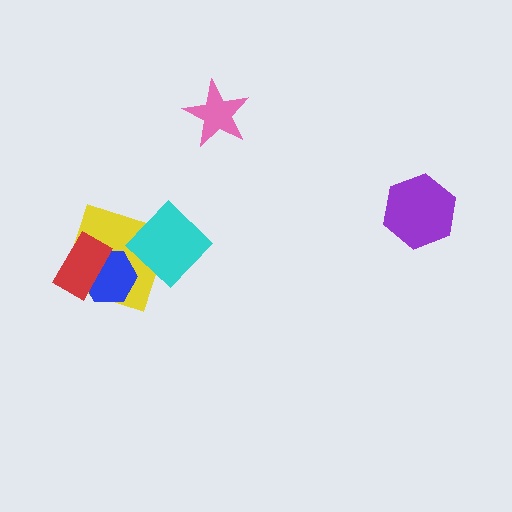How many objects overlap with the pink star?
0 objects overlap with the pink star.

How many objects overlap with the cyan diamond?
1 object overlaps with the cyan diamond.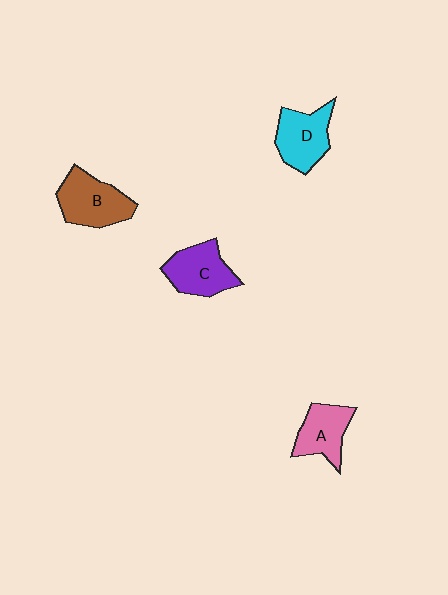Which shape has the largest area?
Shape B (brown).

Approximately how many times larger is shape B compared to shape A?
Approximately 1.3 times.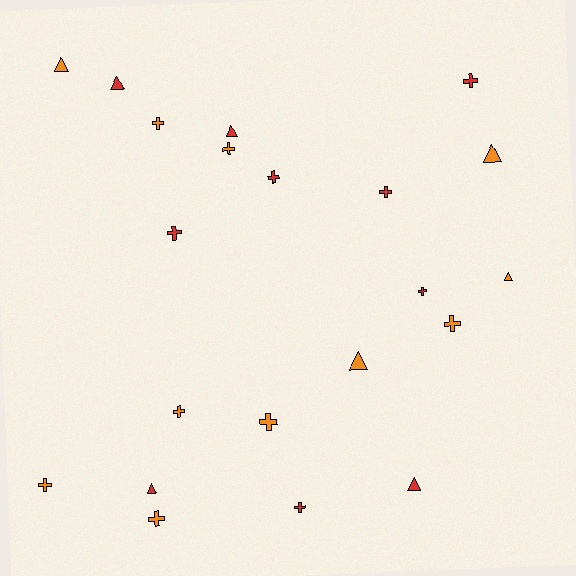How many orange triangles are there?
There are 4 orange triangles.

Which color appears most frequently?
Orange, with 11 objects.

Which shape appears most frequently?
Cross, with 13 objects.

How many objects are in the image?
There are 21 objects.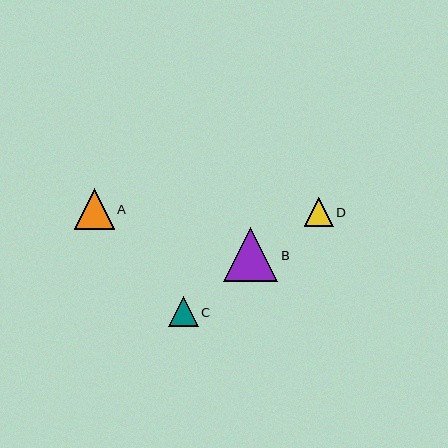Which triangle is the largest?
Triangle B is the largest with a size of approximately 55 pixels.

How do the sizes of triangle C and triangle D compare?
Triangle C and triangle D are approximately the same size.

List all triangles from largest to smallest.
From largest to smallest: B, A, C, D.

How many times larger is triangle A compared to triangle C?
Triangle A is approximately 1.3 times the size of triangle C.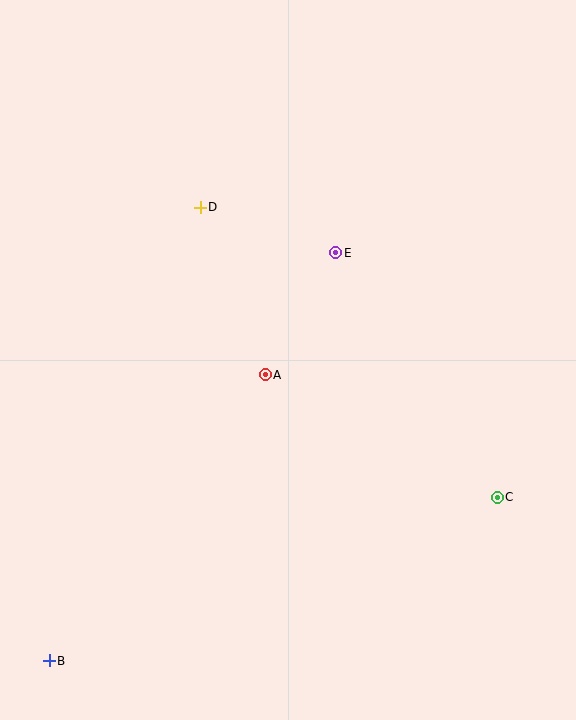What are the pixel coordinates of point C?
Point C is at (497, 497).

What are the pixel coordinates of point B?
Point B is at (49, 661).